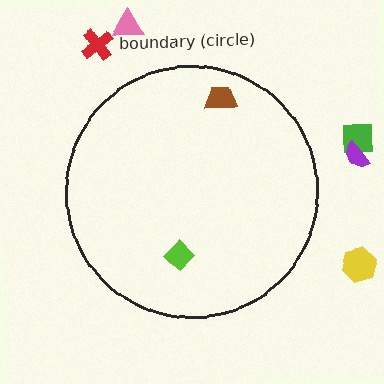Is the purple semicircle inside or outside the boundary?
Outside.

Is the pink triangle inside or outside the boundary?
Outside.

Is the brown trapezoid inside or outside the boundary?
Inside.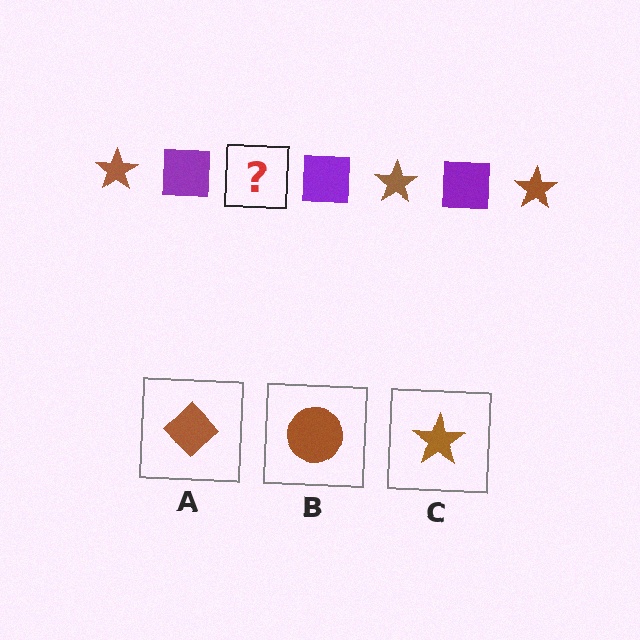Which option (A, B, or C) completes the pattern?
C.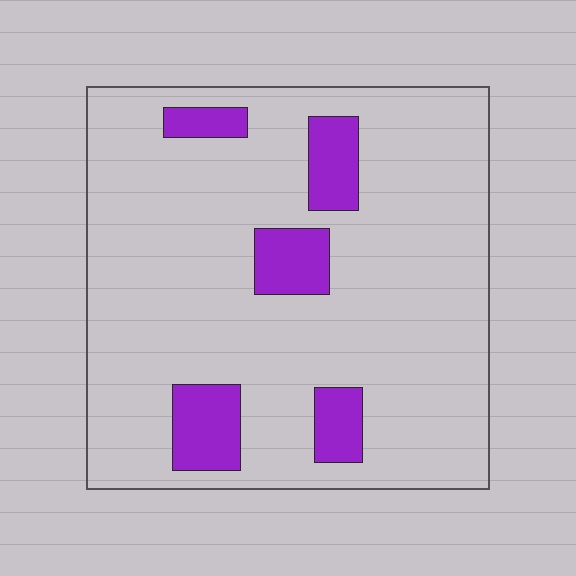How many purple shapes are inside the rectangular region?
5.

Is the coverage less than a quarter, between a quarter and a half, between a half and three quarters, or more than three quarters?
Less than a quarter.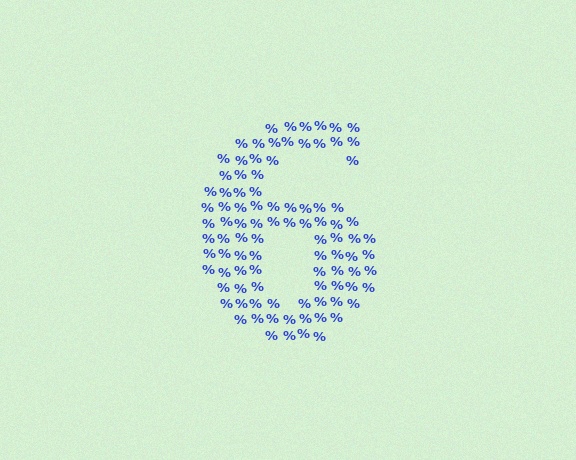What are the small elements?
The small elements are percent signs.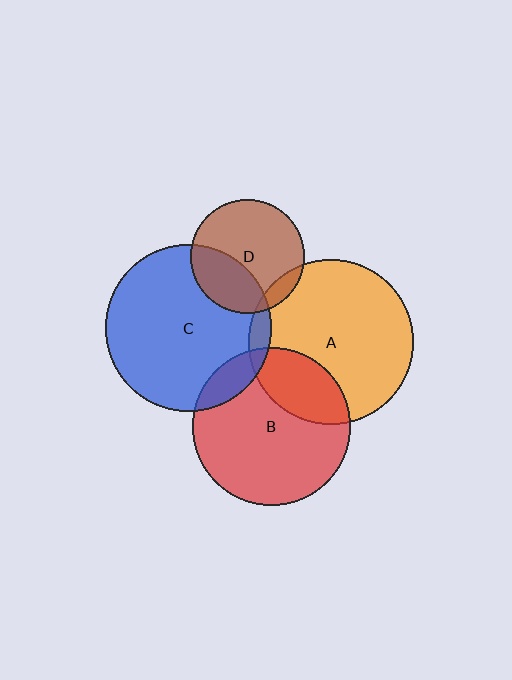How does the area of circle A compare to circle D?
Approximately 2.1 times.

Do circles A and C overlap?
Yes.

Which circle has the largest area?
Circle C (blue).